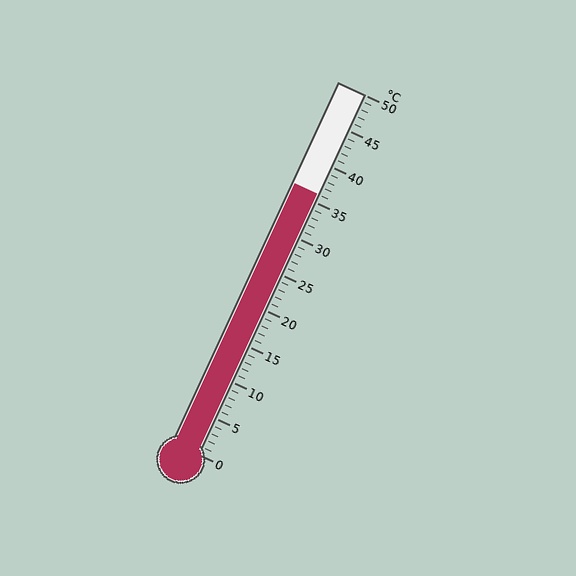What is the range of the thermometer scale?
The thermometer scale ranges from 0°C to 50°C.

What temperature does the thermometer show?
The thermometer shows approximately 36°C.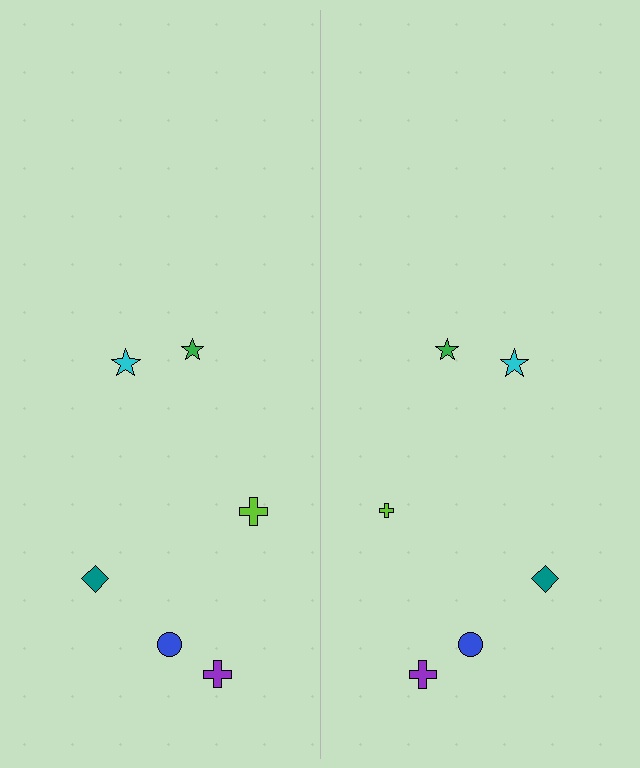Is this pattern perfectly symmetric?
No, the pattern is not perfectly symmetric. The lime cross on the right side has a different size than its mirror counterpart.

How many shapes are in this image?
There are 12 shapes in this image.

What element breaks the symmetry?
The lime cross on the right side has a different size than its mirror counterpart.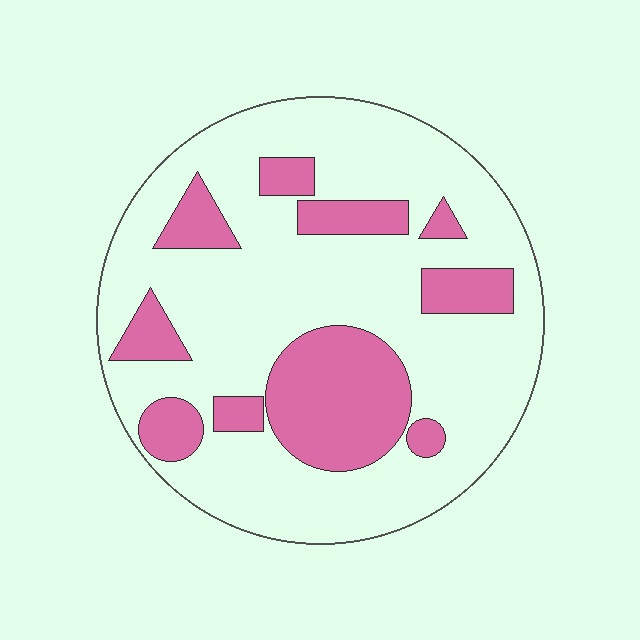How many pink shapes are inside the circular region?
10.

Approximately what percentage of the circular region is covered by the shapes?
Approximately 25%.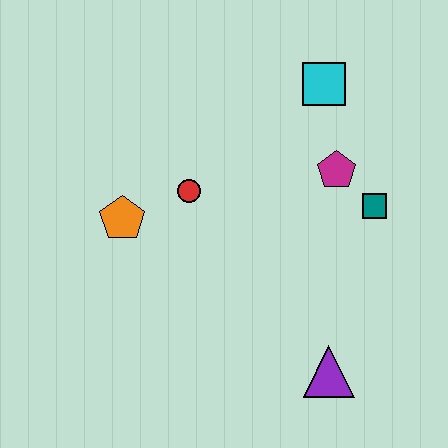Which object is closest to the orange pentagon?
The red circle is closest to the orange pentagon.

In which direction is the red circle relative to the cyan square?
The red circle is to the left of the cyan square.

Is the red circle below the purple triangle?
No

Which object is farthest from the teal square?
The orange pentagon is farthest from the teal square.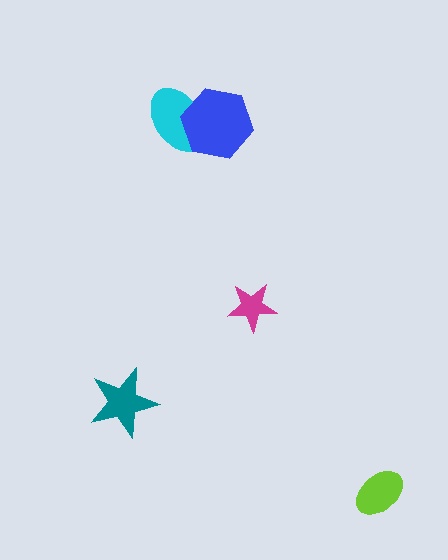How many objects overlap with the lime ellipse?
0 objects overlap with the lime ellipse.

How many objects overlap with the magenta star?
0 objects overlap with the magenta star.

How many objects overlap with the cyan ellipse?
1 object overlaps with the cyan ellipse.